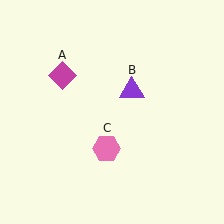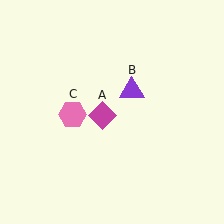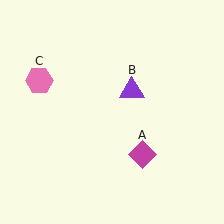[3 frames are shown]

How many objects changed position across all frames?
2 objects changed position: magenta diamond (object A), pink hexagon (object C).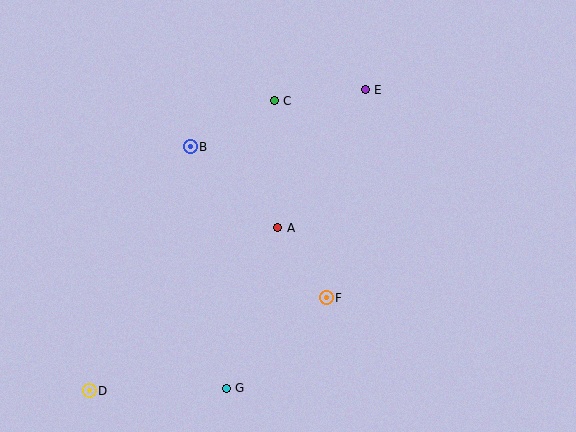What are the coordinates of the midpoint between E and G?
The midpoint between E and G is at (296, 239).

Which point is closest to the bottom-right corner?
Point F is closest to the bottom-right corner.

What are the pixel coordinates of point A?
Point A is at (278, 228).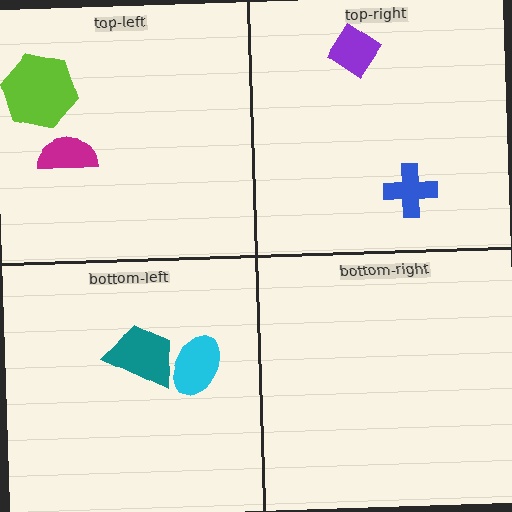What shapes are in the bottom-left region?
The cyan ellipse, the teal trapezoid.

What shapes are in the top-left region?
The lime hexagon, the magenta semicircle.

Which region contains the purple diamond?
The top-right region.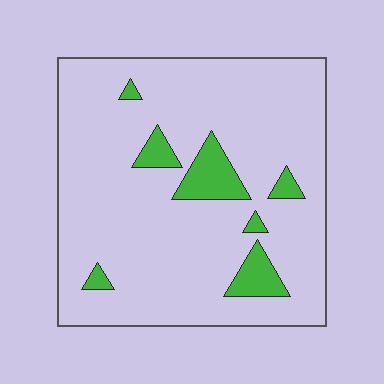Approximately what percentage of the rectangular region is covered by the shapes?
Approximately 10%.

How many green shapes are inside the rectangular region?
7.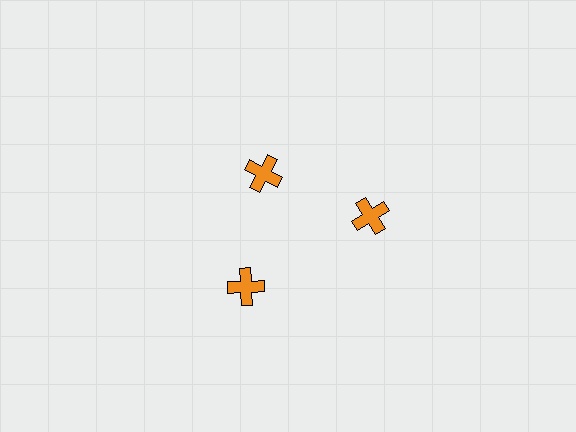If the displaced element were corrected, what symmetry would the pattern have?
It would have 3-fold rotational symmetry — the pattern would map onto itself every 120 degrees.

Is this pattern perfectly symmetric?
No. The 3 orange crosses are arranged in a ring, but one element near the 11 o'clock position is pulled inward toward the center, breaking the 3-fold rotational symmetry.